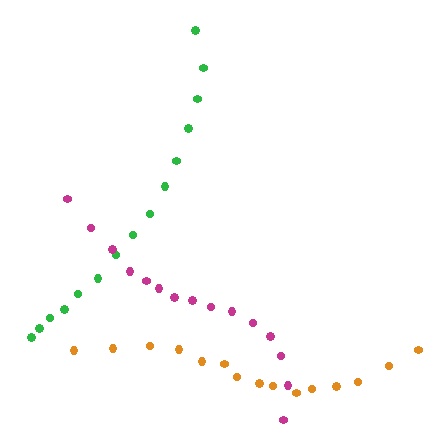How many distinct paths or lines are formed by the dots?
There are 3 distinct paths.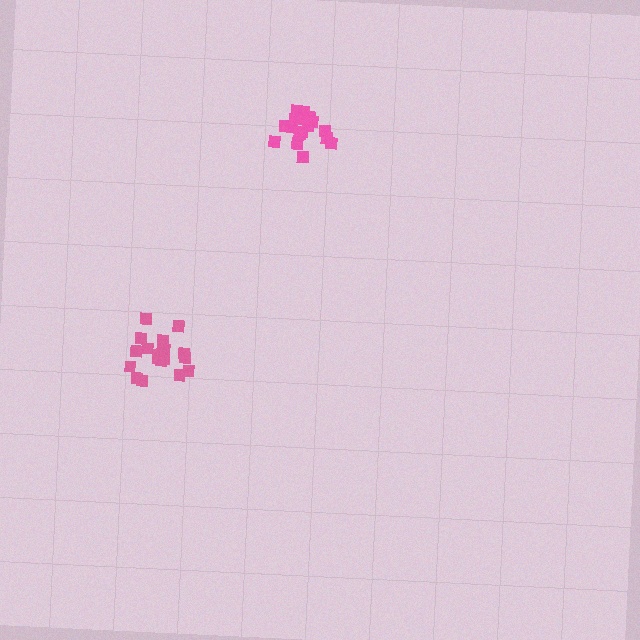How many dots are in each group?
Group 1: 18 dots, Group 2: 19 dots (37 total).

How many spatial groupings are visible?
There are 2 spatial groupings.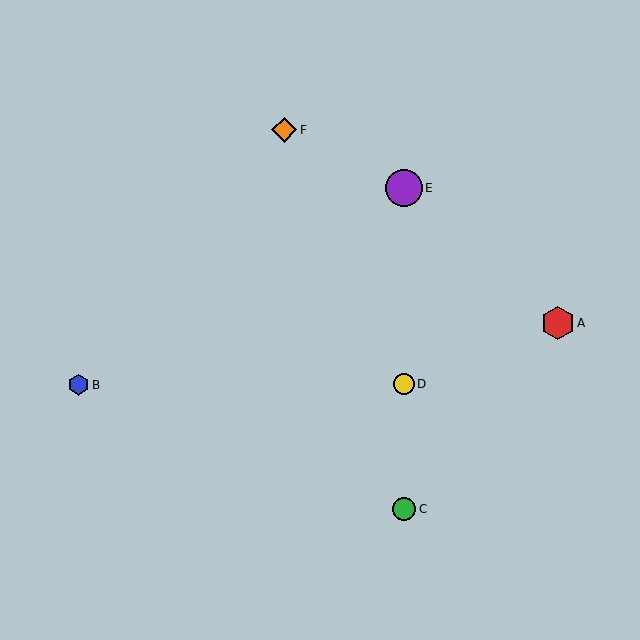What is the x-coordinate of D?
Object D is at x≈404.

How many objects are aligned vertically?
3 objects (C, D, E) are aligned vertically.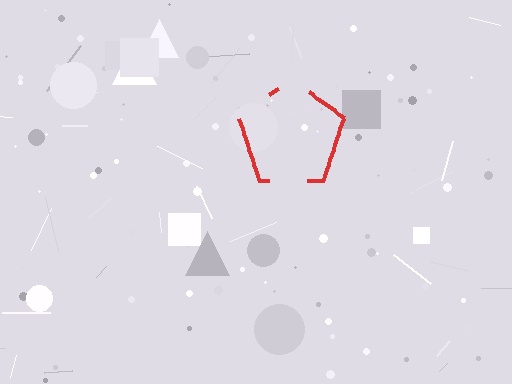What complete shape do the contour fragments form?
The contour fragments form a pentagon.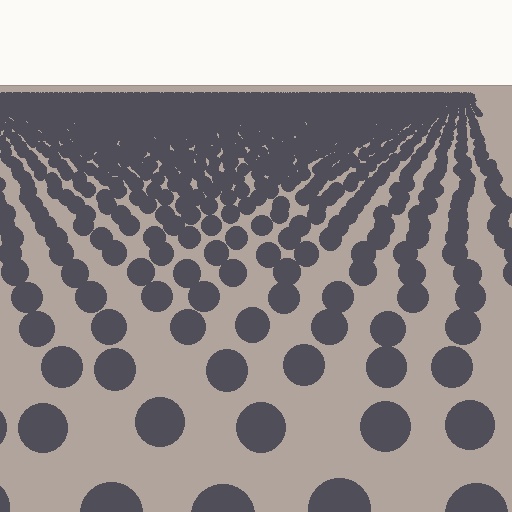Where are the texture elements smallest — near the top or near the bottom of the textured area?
Near the top.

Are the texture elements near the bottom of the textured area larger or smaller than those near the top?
Larger. Near the bottom, elements are closer to the viewer and appear at a bigger on-screen size.